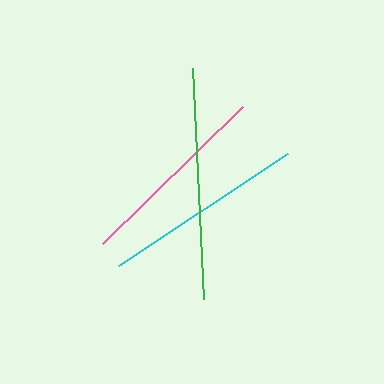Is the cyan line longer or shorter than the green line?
The green line is longer than the cyan line.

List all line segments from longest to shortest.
From longest to shortest: green, cyan, pink.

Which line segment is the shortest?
The pink line is the shortest at approximately 196 pixels.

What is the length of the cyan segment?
The cyan segment is approximately 204 pixels long.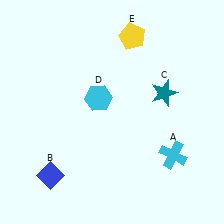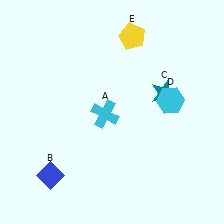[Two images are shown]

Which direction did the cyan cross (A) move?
The cyan cross (A) moved left.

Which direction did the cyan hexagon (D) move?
The cyan hexagon (D) moved right.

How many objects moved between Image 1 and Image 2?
2 objects moved between the two images.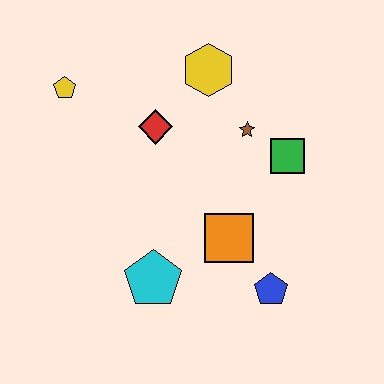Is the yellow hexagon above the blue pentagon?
Yes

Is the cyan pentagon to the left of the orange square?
Yes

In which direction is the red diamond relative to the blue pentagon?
The red diamond is above the blue pentagon.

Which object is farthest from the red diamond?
The blue pentagon is farthest from the red diamond.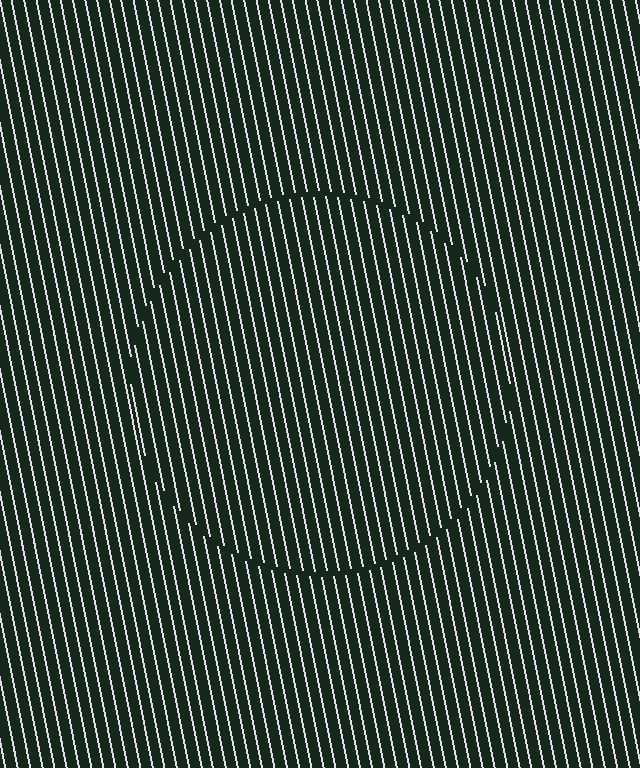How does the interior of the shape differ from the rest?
The interior of the shape contains the same grating, shifted by half a period — the contour is defined by the phase discontinuity where line-ends from the inner and outer gratings abut.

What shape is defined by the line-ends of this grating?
An illusory circle. The interior of the shape contains the same grating, shifted by half a period — the contour is defined by the phase discontinuity where line-ends from the inner and outer gratings abut.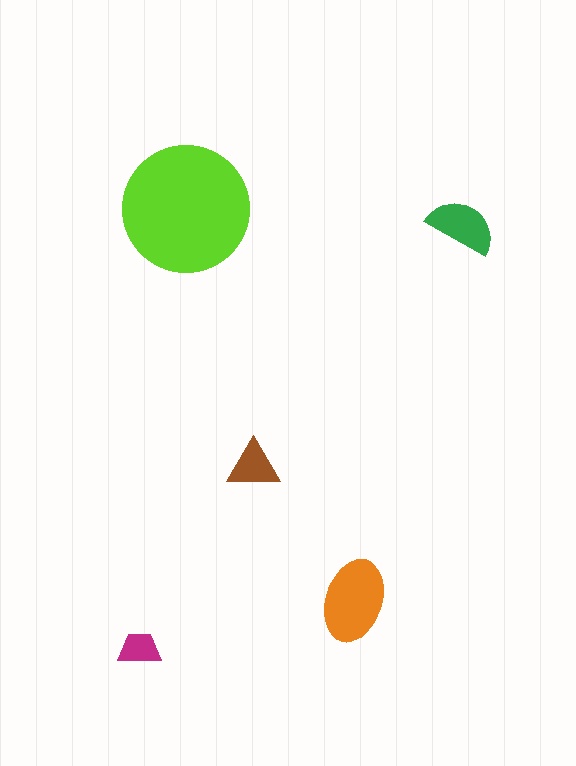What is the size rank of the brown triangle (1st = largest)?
4th.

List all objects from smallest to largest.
The magenta trapezoid, the brown triangle, the green semicircle, the orange ellipse, the lime circle.